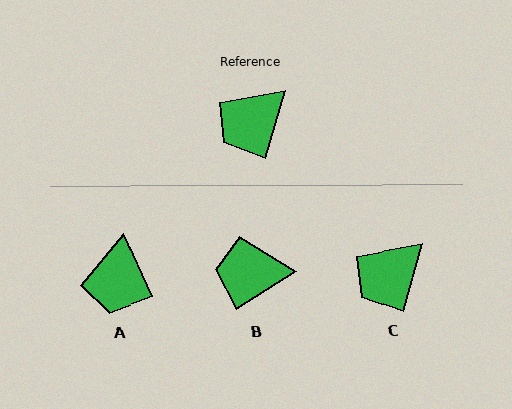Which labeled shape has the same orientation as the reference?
C.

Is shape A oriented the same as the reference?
No, it is off by about 40 degrees.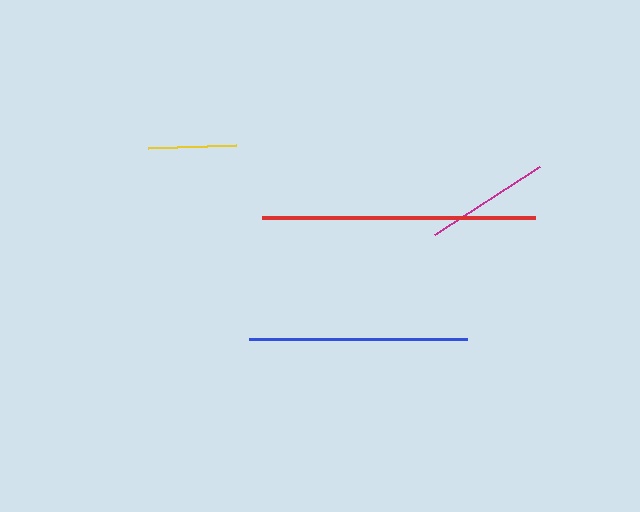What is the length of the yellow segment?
The yellow segment is approximately 88 pixels long.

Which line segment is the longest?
The red line is the longest at approximately 273 pixels.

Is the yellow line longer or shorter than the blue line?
The blue line is longer than the yellow line.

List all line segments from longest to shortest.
From longest to shortest: red, blue, magenta, yellow.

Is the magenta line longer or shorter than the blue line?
The blue line is longer than the magenta line.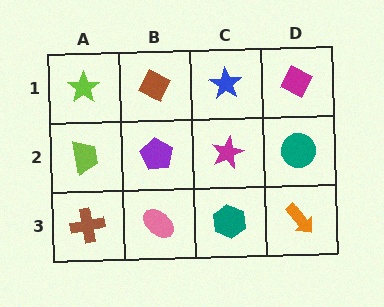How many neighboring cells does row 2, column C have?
4.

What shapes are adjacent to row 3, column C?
A magenta star (row 2, column C), a pink ellipse (row 3, column B), an orange arrow (row 3, column D).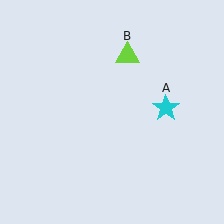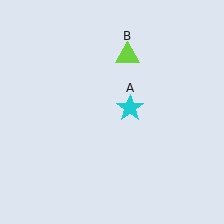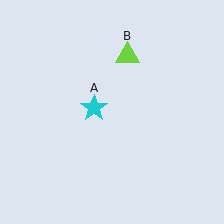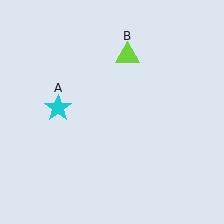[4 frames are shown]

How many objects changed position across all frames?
1 object changed position: cyan star (object A).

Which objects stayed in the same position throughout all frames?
Lime triangle (object B) remained stationary.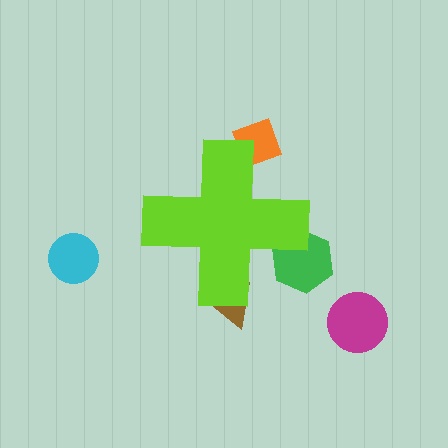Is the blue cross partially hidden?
Yes, the blue cross is partially hidden behind the lime cross.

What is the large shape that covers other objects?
A lime cross.